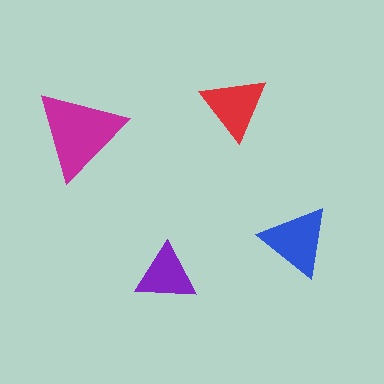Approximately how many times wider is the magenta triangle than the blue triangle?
About 1.5 times wider.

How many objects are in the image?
There are 4 objects in the image.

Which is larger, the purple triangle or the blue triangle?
The blue one.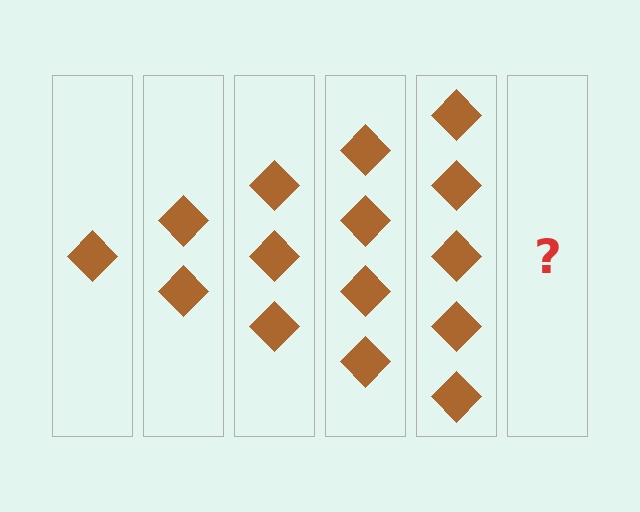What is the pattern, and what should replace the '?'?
The pattern is that each step adds one more diamond. The '?' should be 6 diamonds.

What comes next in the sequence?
The next element should be 6 diamonds.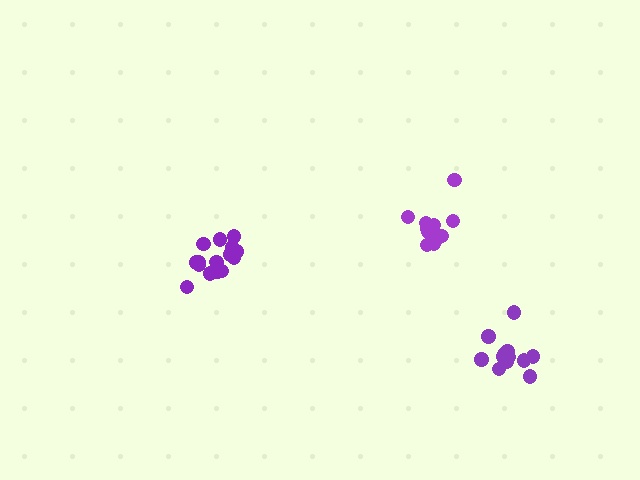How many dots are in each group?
Group 1: 11 dots, Group 2: 15 dots, Group 3: 12 dots (38 total).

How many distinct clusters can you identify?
There are 3 distinct clusters.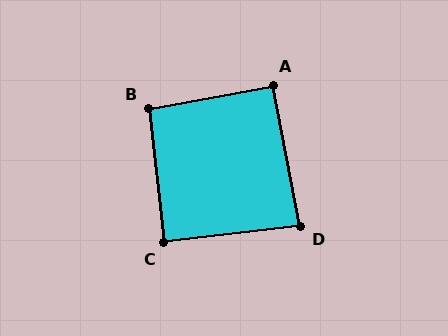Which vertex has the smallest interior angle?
D, at approximately 86 degrees.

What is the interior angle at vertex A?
Approximately 90 degrees (approximately right).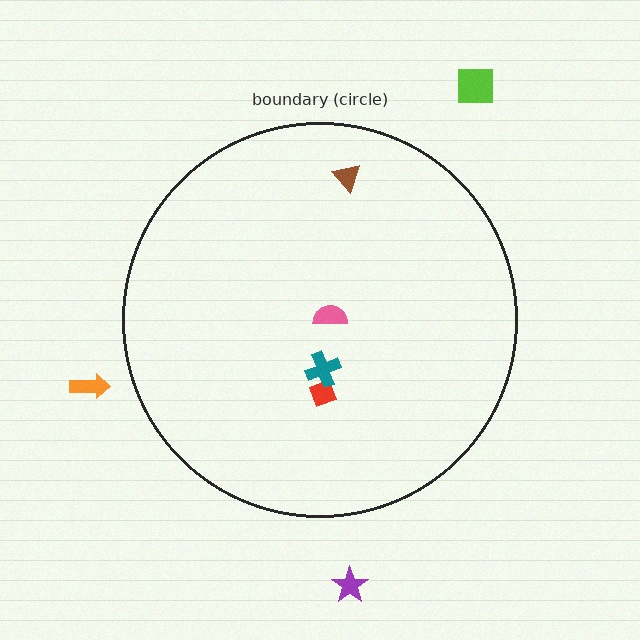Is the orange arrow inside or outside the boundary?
Outside.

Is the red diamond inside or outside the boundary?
Inside.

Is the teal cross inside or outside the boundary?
Inside.